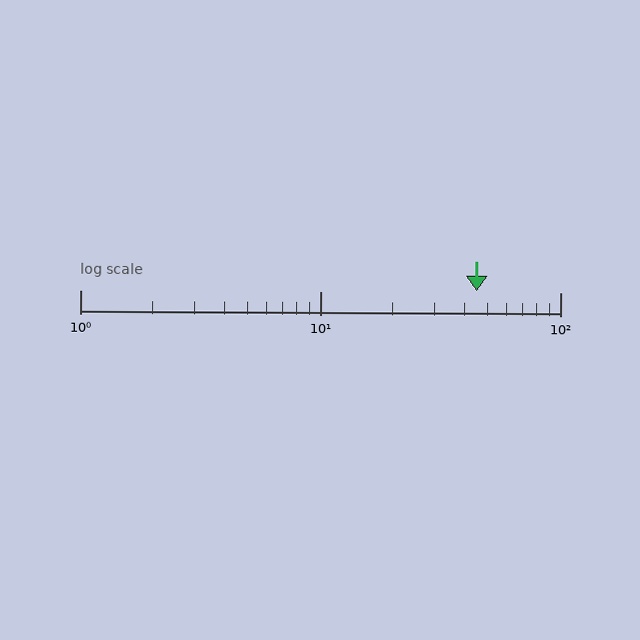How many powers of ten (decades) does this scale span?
The scale spans 2 decades, from 1 to 100.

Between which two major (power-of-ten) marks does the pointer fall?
The pointer is between 10 and 100.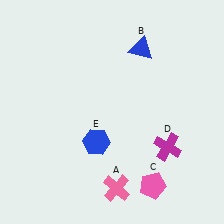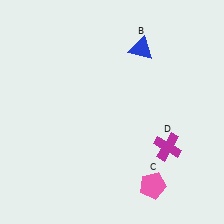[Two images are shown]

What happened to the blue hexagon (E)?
The blue hexagon (E) was removed in Image 2. It was in the bottom-left area of Image 1.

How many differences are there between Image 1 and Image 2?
There are 2 differences between the two images.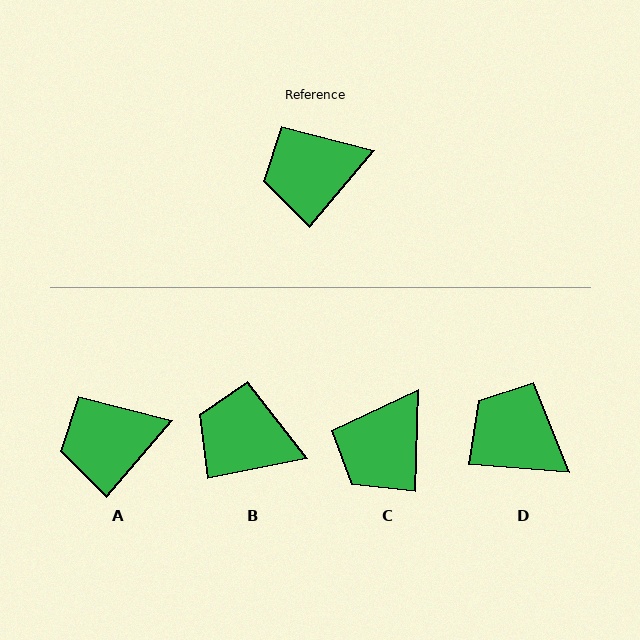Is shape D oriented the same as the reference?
No, it is off by about 54 degrees.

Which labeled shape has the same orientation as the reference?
A.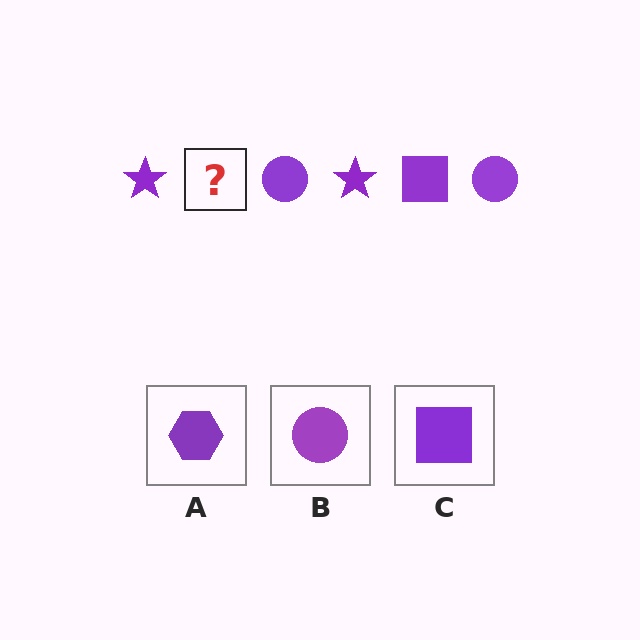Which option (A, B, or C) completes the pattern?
C.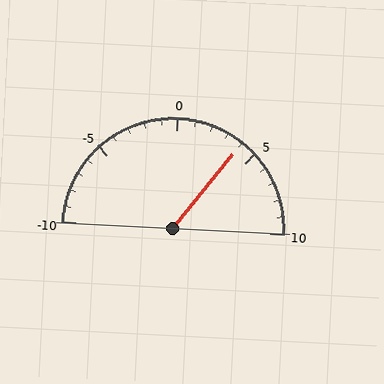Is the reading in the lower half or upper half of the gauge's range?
The reading is in the upper half of the range (-10 to 10).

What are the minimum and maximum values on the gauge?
The gauge ranges from -10 to 10.